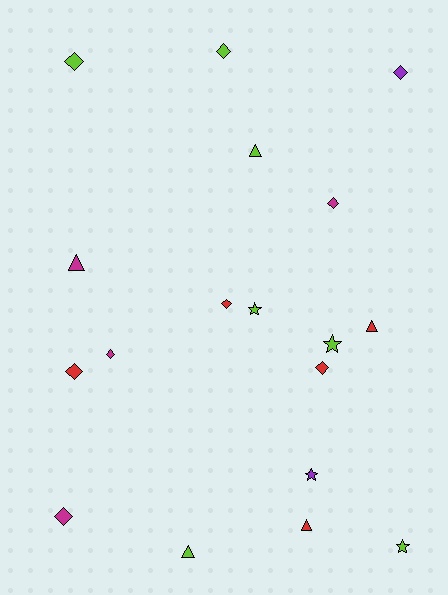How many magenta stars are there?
There are no magenta stars.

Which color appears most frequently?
Lime, with 7 objects.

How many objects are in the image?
There are 18 objects.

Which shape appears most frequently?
Diamond, with 9 objects.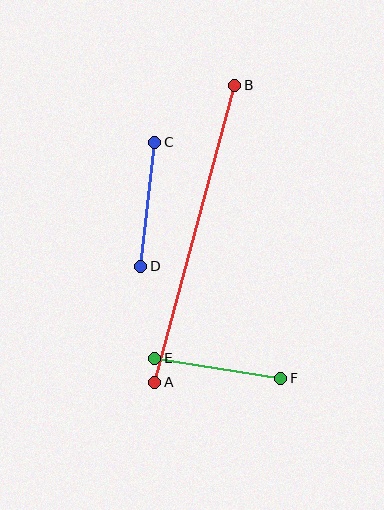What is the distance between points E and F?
The distance is approximately 128 pixels.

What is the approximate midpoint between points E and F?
The midpoint is at approximately (218, 368) pixels.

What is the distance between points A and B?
The distance is approximately 308 pixels.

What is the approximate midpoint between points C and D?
The midpoint is at approximately (148, 204) pixels.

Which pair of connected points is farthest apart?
Points A and B are farthest apart.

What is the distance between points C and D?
The distance is approximately 125 pixels.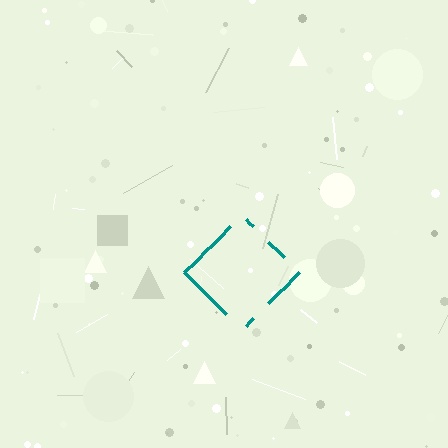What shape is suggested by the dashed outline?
The dashed outline suggests a diamond.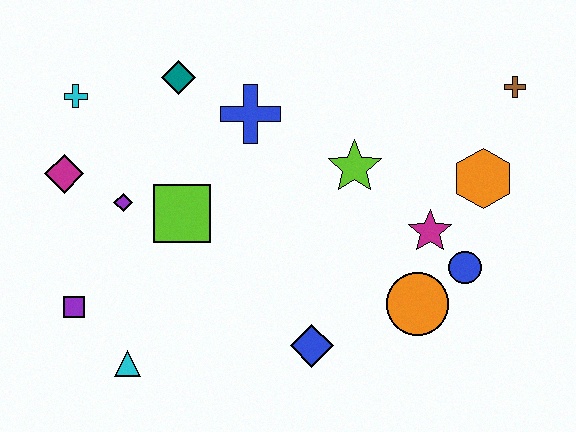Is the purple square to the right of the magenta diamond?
Yes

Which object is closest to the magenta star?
The blue circle is closest to the magenta star.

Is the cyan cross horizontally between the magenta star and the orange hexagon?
No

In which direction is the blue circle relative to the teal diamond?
The blue circle is to the right of the teal diamond.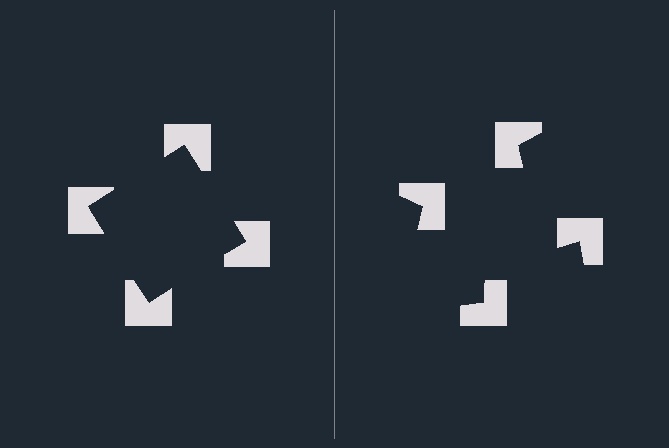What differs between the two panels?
The notched squares are positioned identically on both sides; only the wedge orientations differ. On the left they align to a square; on the right they are misaligned.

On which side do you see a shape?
An illusory square appears on the left side. On the right side the wedge cuts are rotated, so no coherent shape forms.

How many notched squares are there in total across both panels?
8 — 4 on each side.